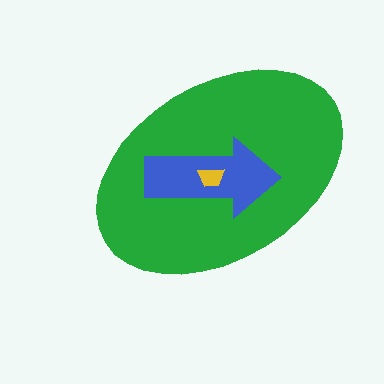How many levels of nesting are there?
3.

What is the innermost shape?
The yellow trapezoid.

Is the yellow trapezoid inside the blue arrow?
Yes.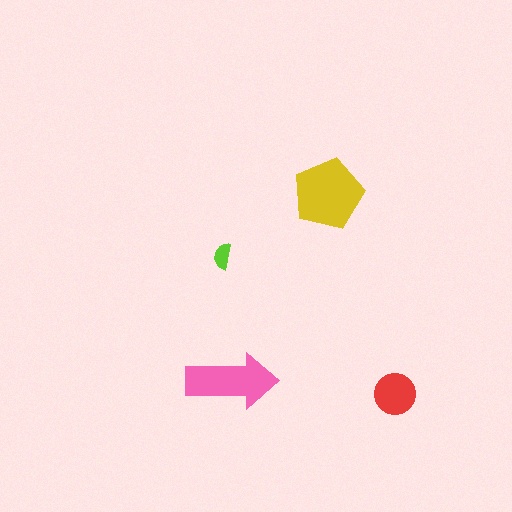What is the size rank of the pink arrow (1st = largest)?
2nd.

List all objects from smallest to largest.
The lime semicircle, the red circle, the pink arrow, the yellow pentagon.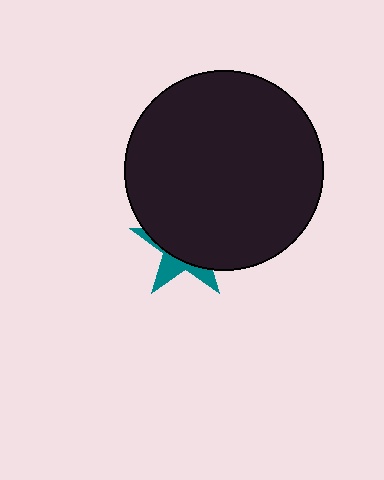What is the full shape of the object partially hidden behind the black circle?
The partially hidden object is a teal star.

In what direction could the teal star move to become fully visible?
The teal star could move down. That would shift it out from behind the black circle entirely.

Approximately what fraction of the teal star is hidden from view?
Roughly 70% of the teal star is hidden behind the black circle.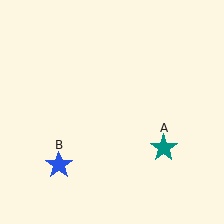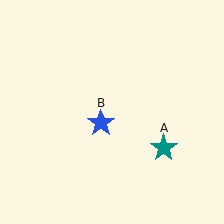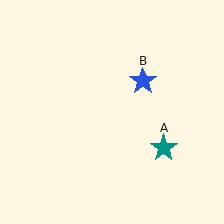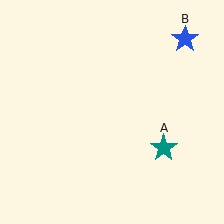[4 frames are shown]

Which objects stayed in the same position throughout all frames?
Teal star (object A) remained stationary.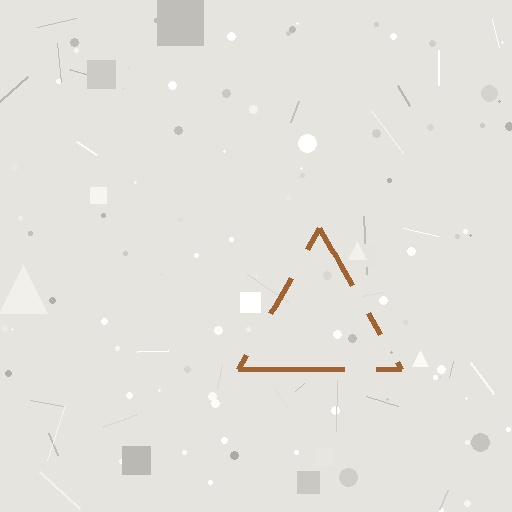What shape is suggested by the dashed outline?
The dashed outline suggests a triangle.